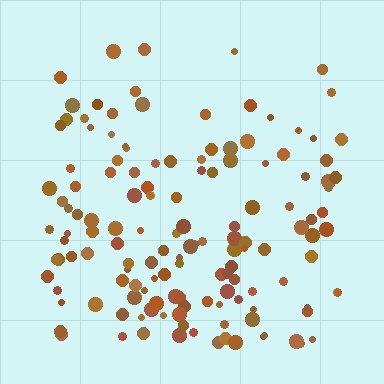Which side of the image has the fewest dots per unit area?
The top.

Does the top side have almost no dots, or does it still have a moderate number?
Still a moderate number, just noticeably fewer than the bottom.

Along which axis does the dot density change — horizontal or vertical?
Vertical.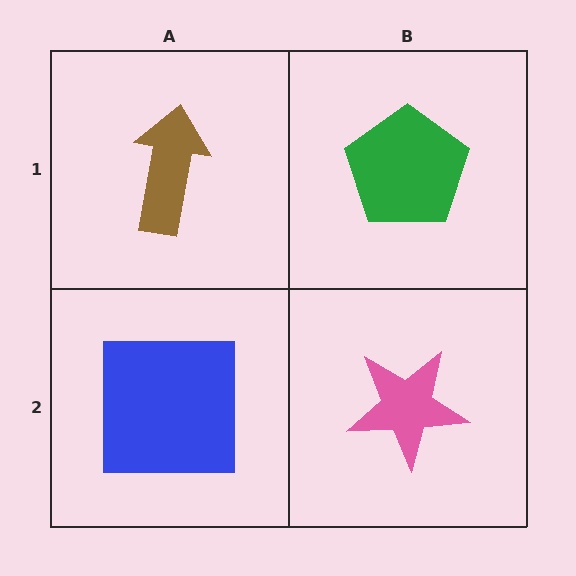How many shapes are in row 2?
2 shapes.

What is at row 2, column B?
A pink star.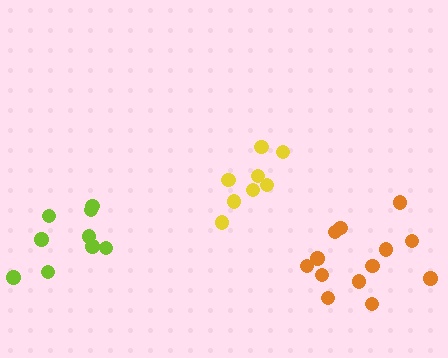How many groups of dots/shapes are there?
There are 3 groups.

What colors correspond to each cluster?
The clusters are colored: orange, lime, yellow.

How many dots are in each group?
Group 1: 13 dots, Group 2: 9 dots, Group 3: 8 dots (30 total).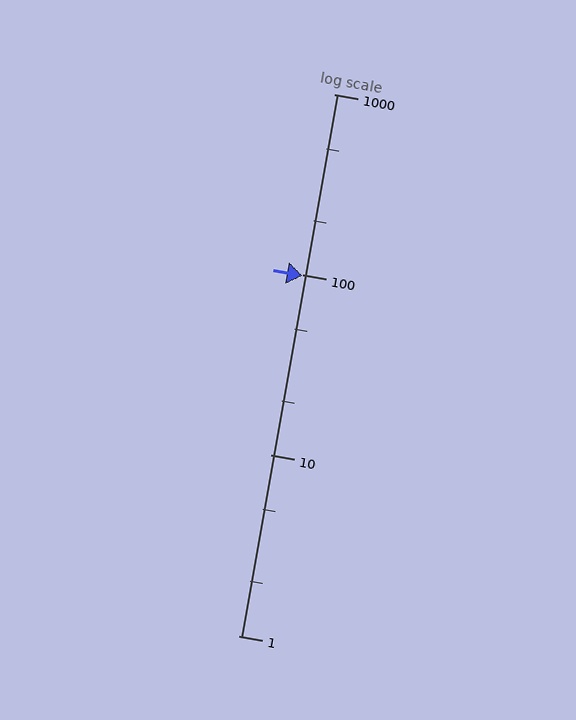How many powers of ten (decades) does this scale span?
The scale spans 3 decades, from 1 to 1000.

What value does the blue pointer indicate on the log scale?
The pointer indicates approximately 99.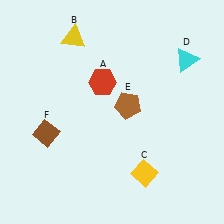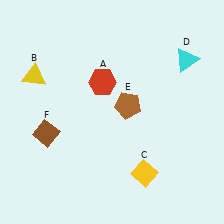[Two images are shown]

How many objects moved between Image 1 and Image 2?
1 object moved between the two images.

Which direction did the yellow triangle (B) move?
The yellow triangle (B) moved left.